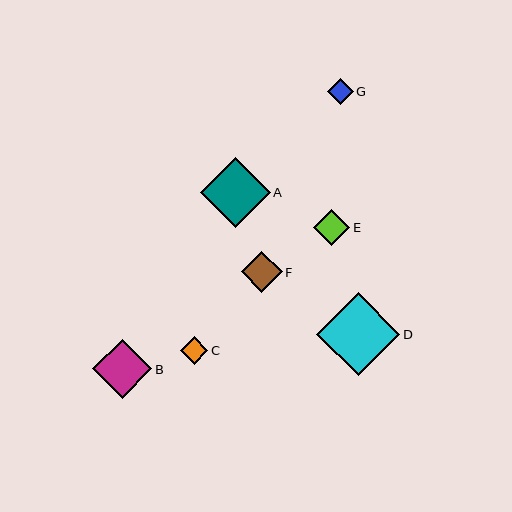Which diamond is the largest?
Diamond D is the largest with a size of approximately 84 pixels.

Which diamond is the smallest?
Diamond G is the smallest with a size of approximately 26 pixels.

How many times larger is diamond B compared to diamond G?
Diamond B is approximately 2.3 times the size of diamond G.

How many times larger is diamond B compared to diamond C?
Diamond B is approximately 2.1 times the size of diamond C.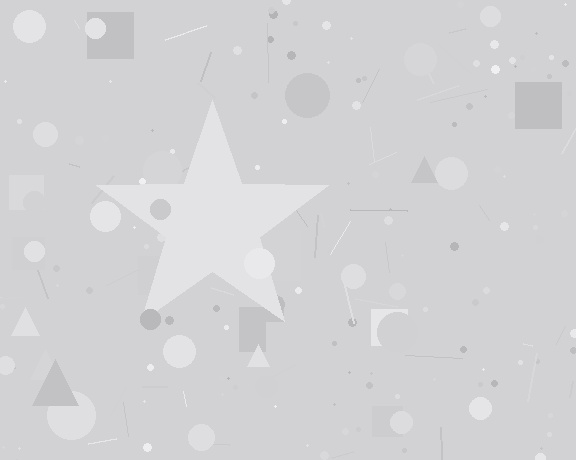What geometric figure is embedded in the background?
A star is embedded in the background.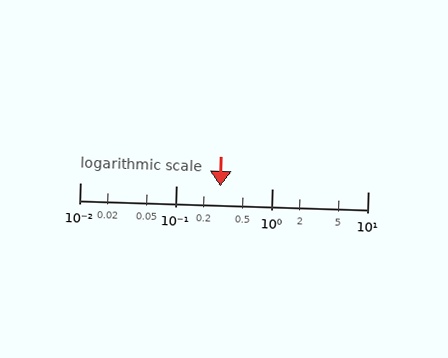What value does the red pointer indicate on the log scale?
The pointer indicates approximately 0.29.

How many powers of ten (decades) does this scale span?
The scale spans 3 decades, from 0.01 to 10.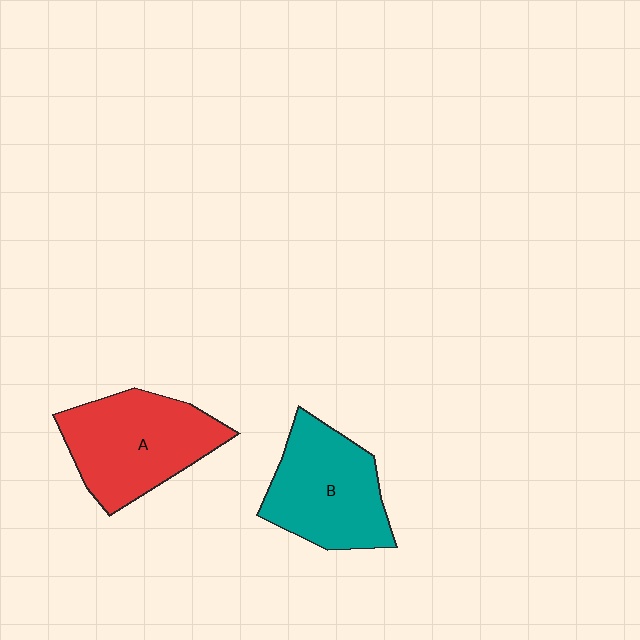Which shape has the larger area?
Shape A (red).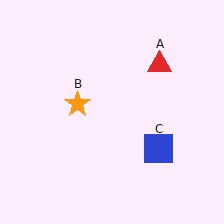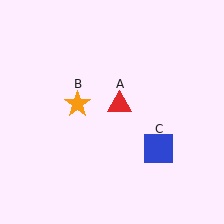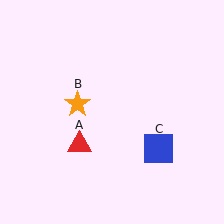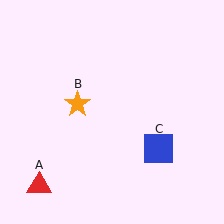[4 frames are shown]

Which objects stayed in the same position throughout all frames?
Orange star (object B) and blue square (object C) remained stationary.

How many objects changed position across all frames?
1 object changed position: red triangle (object A).